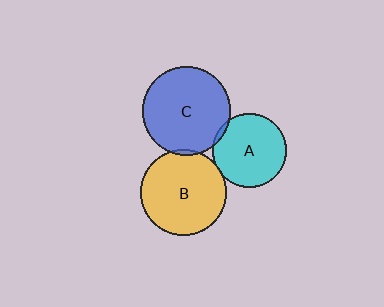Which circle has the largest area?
Circle C (blue).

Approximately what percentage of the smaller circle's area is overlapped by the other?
Approximately 5%.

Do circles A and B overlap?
Yes.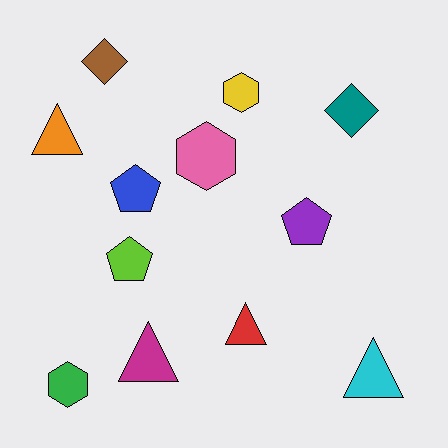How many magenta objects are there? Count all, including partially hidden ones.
There is 1 magenta object.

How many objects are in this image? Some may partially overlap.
There are 12 objects.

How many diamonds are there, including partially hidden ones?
There are 2 diamonds.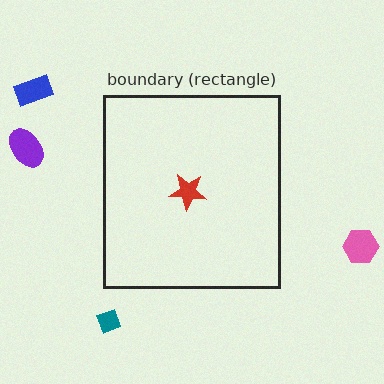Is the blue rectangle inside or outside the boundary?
Outside.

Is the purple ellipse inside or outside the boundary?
Outside.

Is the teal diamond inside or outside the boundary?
Outside.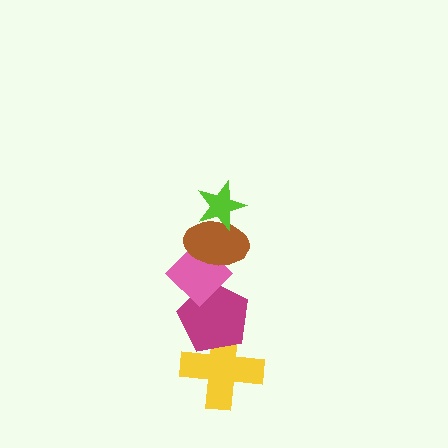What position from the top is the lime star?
The lime star is 1st from the top.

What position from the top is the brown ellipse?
The brown ellipse is 2nd from the top.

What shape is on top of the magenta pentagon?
The pink diamond is on top of the magenta pentagon.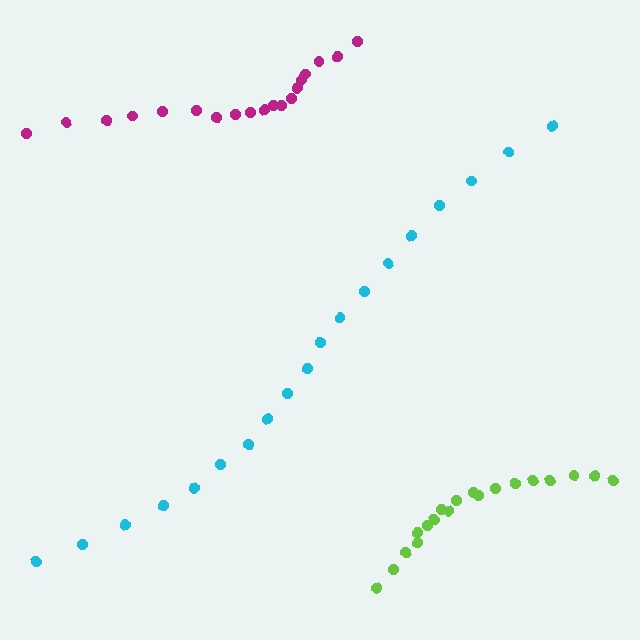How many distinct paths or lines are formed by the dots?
There are 3 distinct paths.